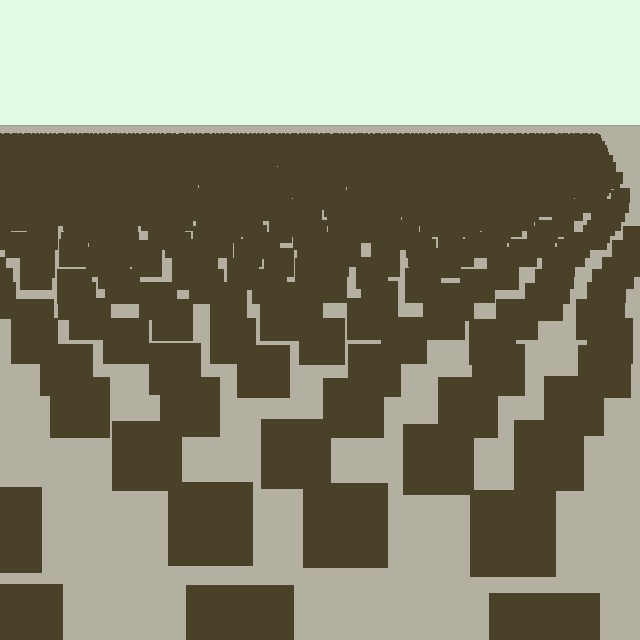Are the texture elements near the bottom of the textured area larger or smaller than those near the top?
Larger. Near the bottom, elements are closer to the viewer and appear at a bigger on-screen size.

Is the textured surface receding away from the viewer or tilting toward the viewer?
The surface is receding away from the viewer. Texture elements get smaller and denser toward the top.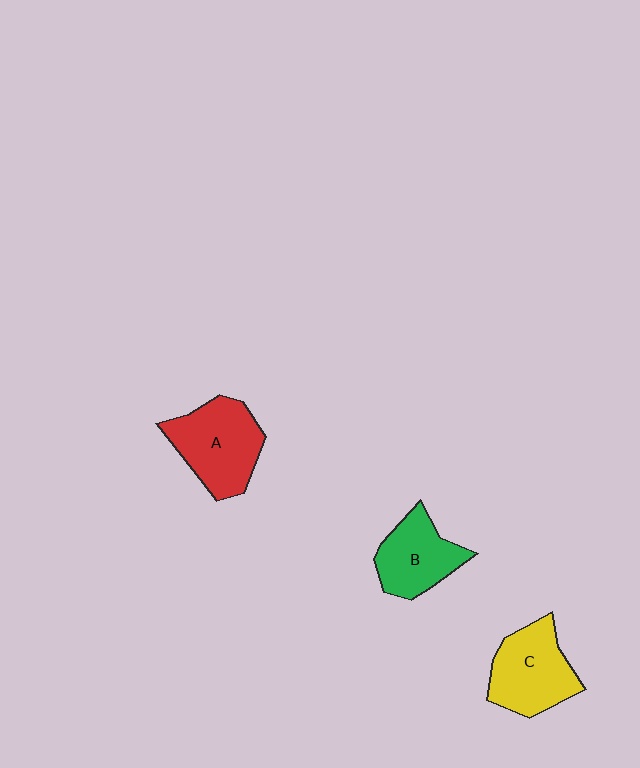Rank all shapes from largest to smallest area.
From largest to smallest: A (red), C (yellow), B (green).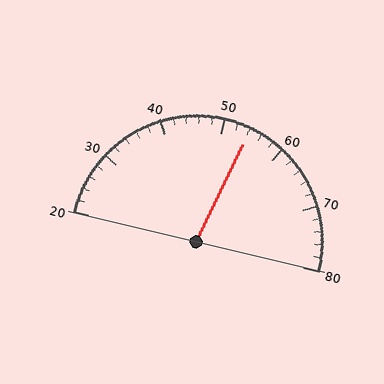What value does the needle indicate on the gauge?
The needle indicates approximately 54.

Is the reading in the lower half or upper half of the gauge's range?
The reading is in the upper half of the range (20 to 80).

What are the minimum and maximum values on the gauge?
The gauge ranges from 20 to 80.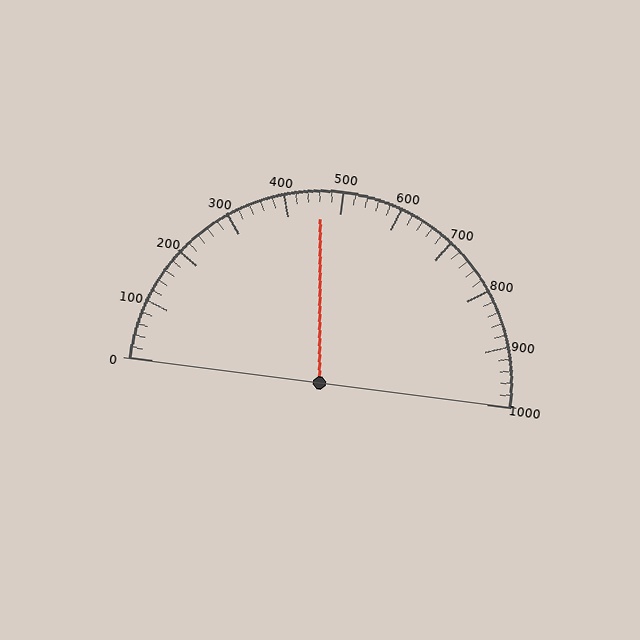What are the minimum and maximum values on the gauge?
The gauge ranges from 0 to 1000.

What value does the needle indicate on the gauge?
The needle indicates approximately 460.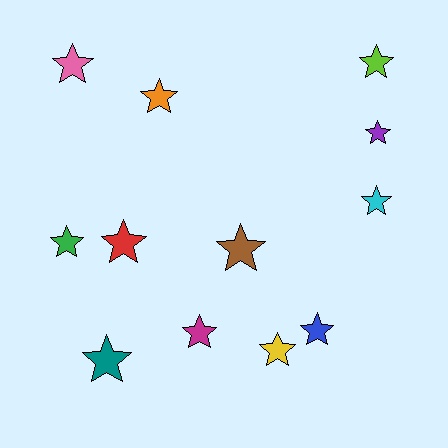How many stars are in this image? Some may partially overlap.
There are 12 stars.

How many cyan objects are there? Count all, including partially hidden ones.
There is 1 cyan object.